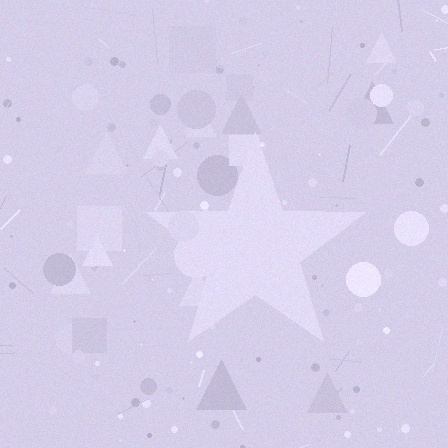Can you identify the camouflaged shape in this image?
The camouflaged shape is a star.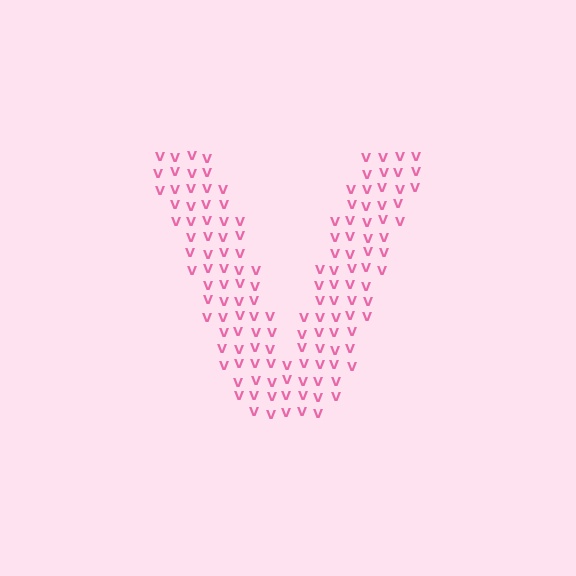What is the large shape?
The large shape is the letter V.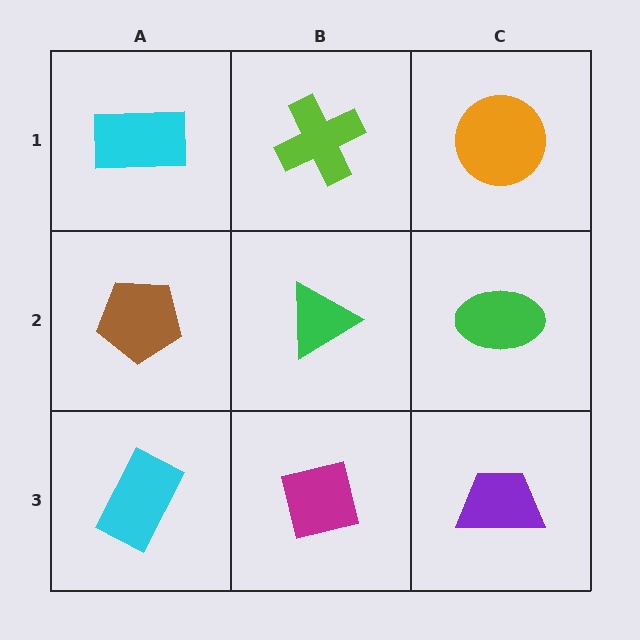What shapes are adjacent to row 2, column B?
A lime cross (row 1, column B), a magenta square (row 3, column B), a brown pentagon (row 2, column A), a green ellipse (row 2, column C).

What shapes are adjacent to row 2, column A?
A cyan rectangle (row 1, column A), a cyan rectangle (row 3, column A), a green triangle (row 2, column B).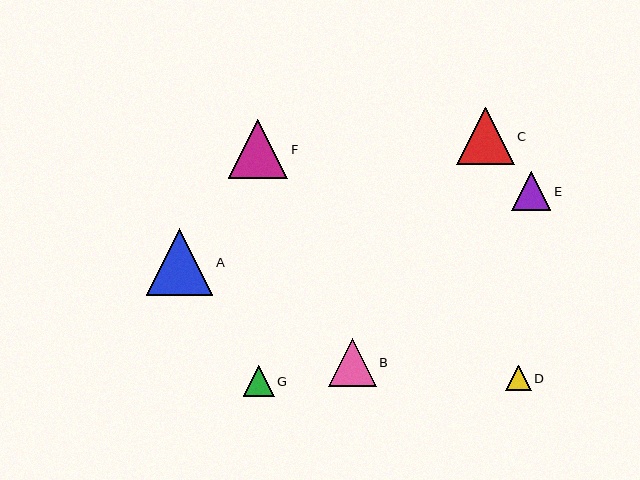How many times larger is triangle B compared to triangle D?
Triangle B is approximately 1.8 times the size of triangle D.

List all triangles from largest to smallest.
From largest to smallest: A, F, C, B, E, G, D.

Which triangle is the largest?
Triangle A is the largest with a size of approximately 67 pixels.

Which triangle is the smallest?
Triangle D is the smallest with a size of approximately 26 pixels.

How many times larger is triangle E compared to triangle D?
Triangle E is approximately 1.5 times the size of triangle D.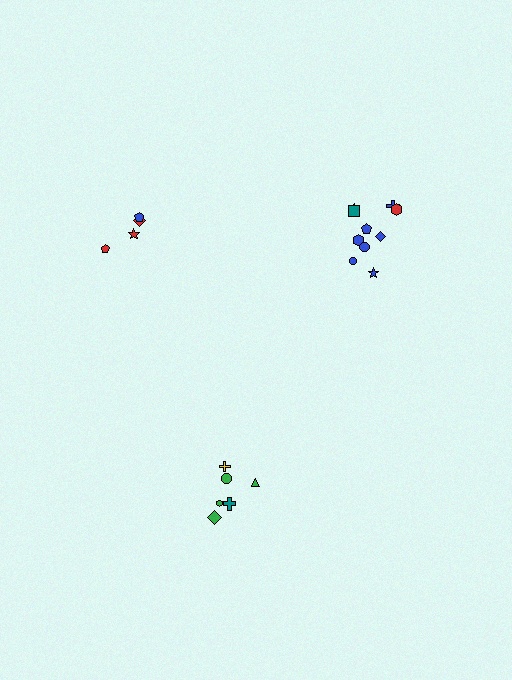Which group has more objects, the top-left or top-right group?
The top-right group.